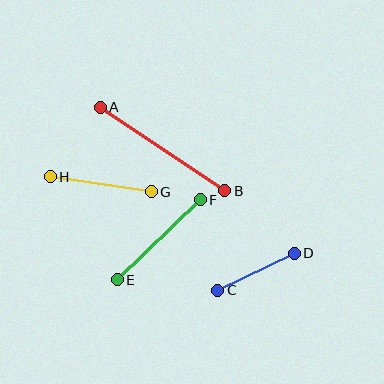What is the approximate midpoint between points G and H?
The midpoint is at approximately (101, 184) pixels.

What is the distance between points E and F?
The distance is approximately 116 pixels.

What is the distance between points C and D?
The distance is approximately 85 pixels.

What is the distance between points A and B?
The distance is approximately 150 pixels.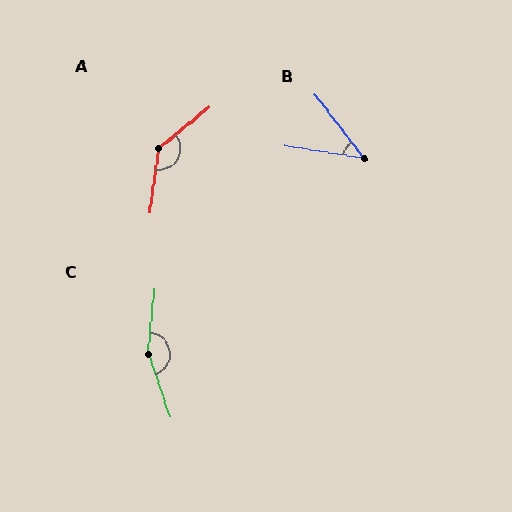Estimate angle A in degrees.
Approximately 137 degrees.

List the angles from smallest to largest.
B (43°), A (137°), C (155°).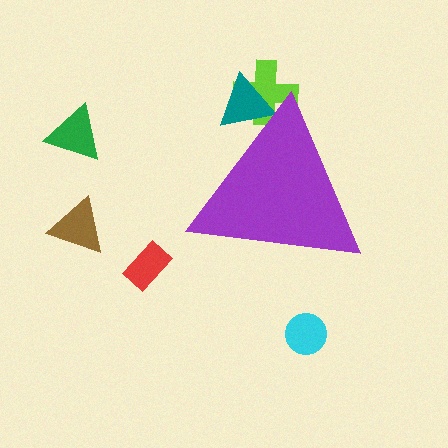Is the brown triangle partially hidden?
No, the brown triangle is fully visible.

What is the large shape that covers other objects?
A purple triangle.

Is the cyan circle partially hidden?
No, the cyan circle is fully visible.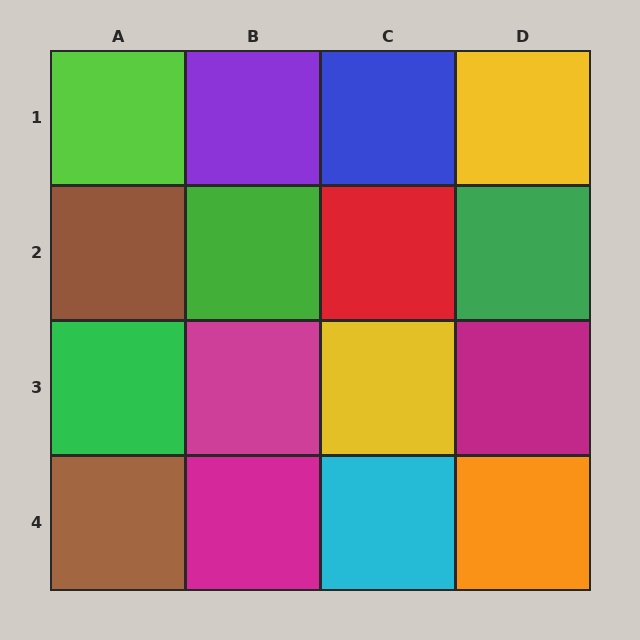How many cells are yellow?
2 cells are yellow.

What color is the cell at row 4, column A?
Brown.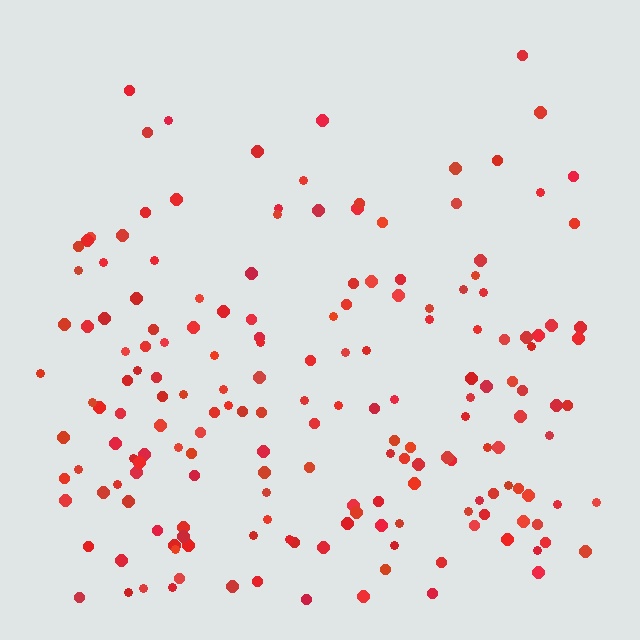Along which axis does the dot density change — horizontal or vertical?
Vertical.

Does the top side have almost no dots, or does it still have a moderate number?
Still a moderate number, just noticeably fewer than the bottom.